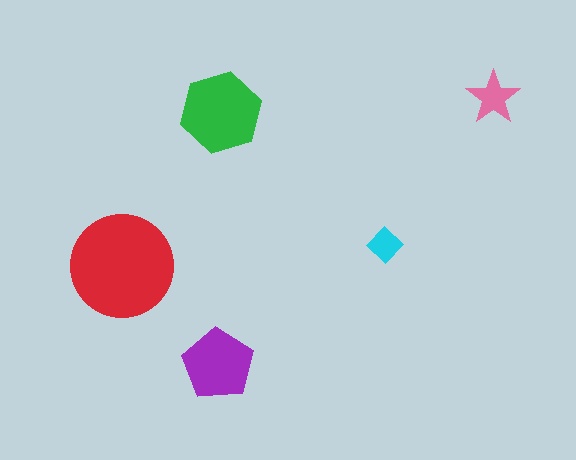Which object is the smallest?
The cyan diamond.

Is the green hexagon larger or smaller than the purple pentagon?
Larger.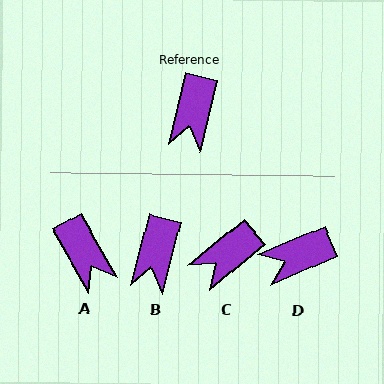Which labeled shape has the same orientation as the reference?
B.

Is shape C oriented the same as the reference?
No, it is off by about 36 degrees.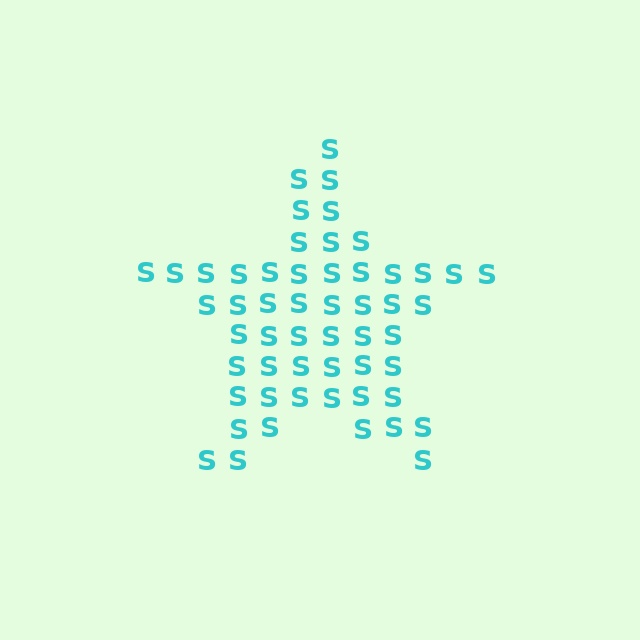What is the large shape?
The large shape is a star.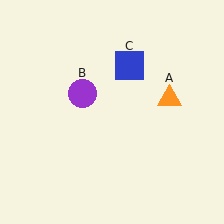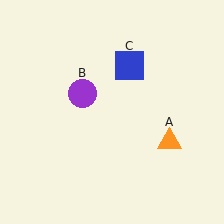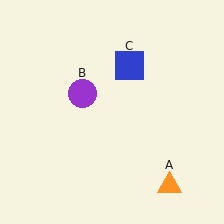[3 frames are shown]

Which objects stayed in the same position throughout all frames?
Purple circle (object B) and blue square (object C) remained stationary.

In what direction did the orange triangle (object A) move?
The orange triangle (object A) moved down.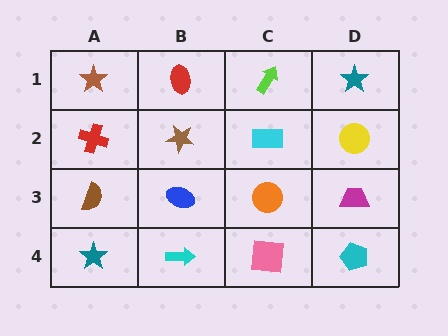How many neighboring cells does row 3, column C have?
4.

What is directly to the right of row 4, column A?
A cyan arrow.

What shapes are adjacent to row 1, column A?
A red cross (row 2, column A), a red ellipse (row 1, column B).